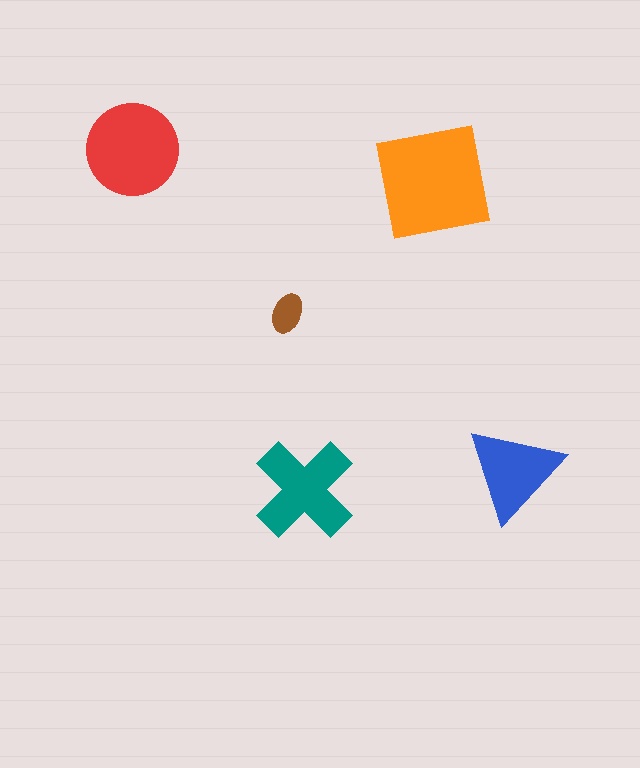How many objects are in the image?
There are 5 objects in the image.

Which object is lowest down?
The teal cross is bottommost.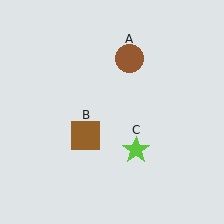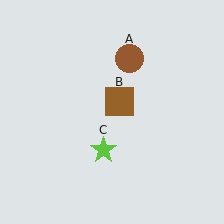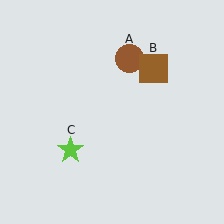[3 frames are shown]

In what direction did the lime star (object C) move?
The lime star (object C) moved left.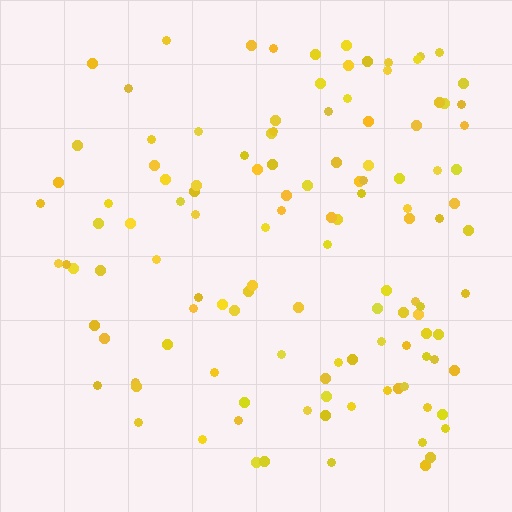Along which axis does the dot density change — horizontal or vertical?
Horizontal.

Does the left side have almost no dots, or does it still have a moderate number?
Still a moderate number, just noticeably fewer than the right.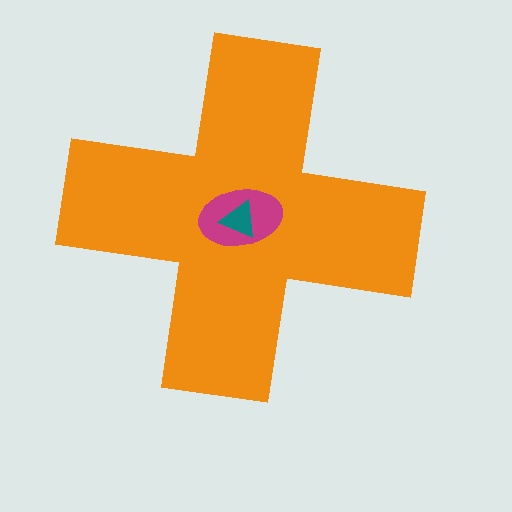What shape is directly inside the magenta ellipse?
The teal triangle.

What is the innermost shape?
The teal triangle.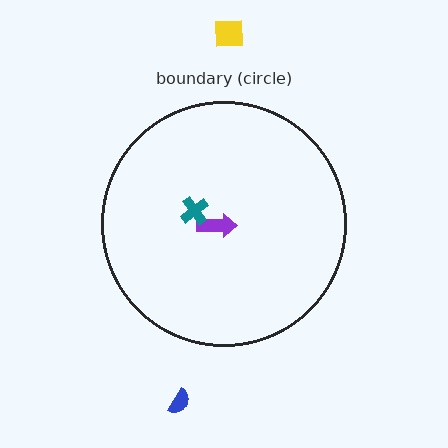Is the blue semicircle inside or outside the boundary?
Outside.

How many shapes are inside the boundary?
2 inside, 2 outside.